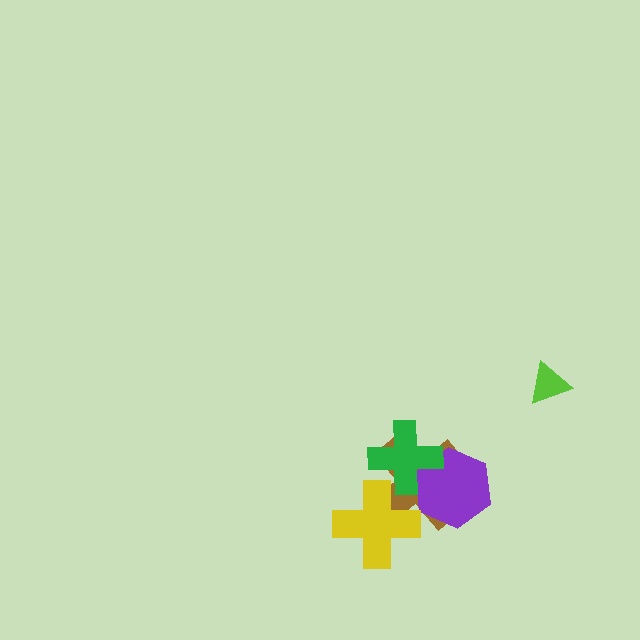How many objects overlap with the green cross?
3 objects overlap with the green cross.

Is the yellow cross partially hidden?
Yes, it is partially covered by another shape.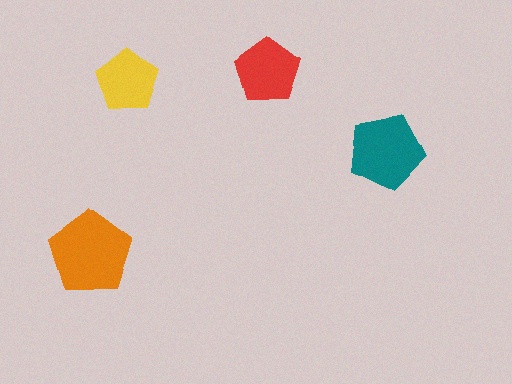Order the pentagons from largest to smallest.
the orange one, the teal one, the red one, the yellow one.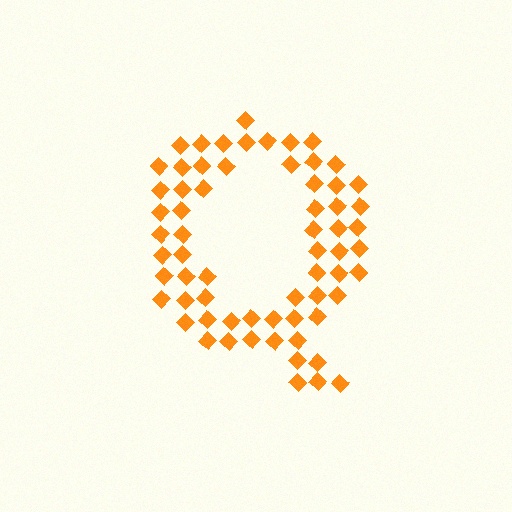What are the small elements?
The small elements are diamonds.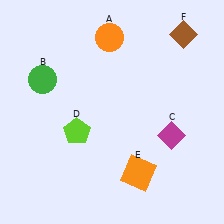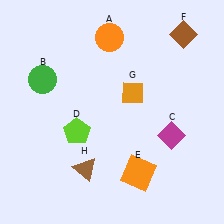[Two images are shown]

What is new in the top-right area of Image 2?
An orange diamond (G) was added in the top-right area of Image 2.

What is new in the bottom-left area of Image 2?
A brown triangle (H) was added in the bottom-left area of Image 2.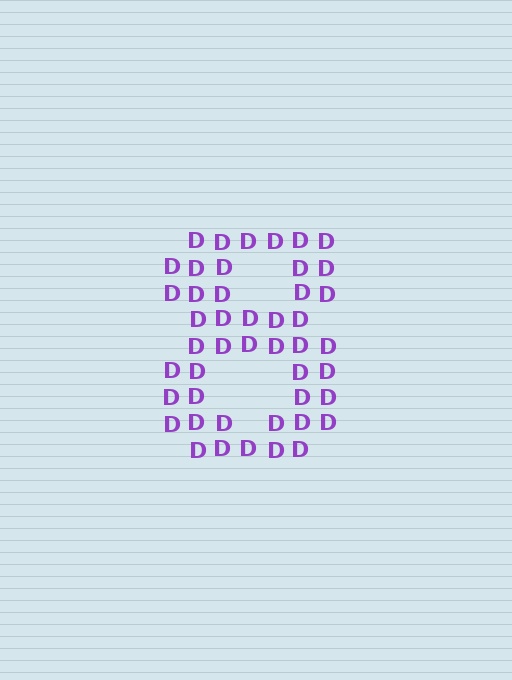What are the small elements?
The small elements are letter D's.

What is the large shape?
The large shape is the digit 8.